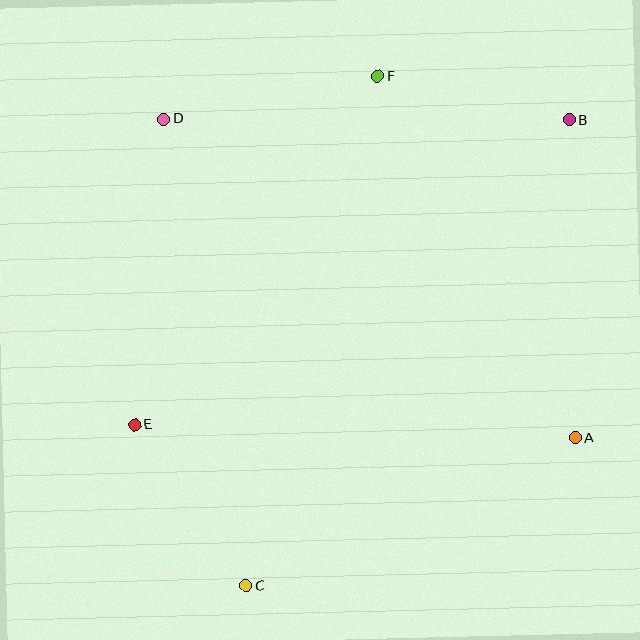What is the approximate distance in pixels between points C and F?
The distance between C and F is approximately 526 pixels.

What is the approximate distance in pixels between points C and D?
The distance between C and D is approximately 474 pixels.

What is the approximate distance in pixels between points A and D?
The distance between A and D is approximately 521 pixels.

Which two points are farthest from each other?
Points B and C are farthest from each other.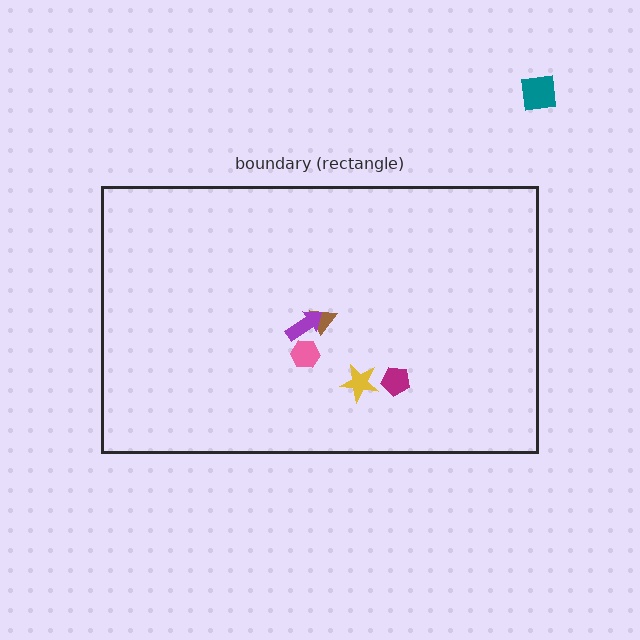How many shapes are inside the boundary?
5 inside, 1 outside.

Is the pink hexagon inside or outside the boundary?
Inside.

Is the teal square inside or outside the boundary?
Outside.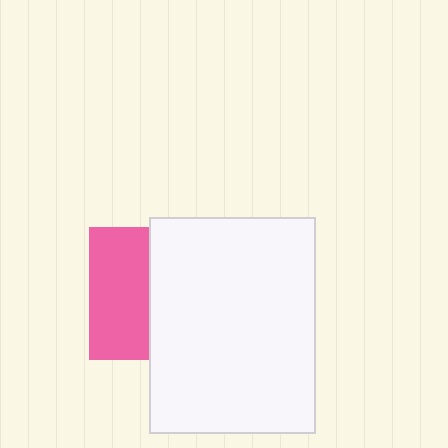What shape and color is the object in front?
The object in front is a white rectangle.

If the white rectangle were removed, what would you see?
You would see the complete pink square.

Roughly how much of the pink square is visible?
About half of it is visible (roughly 45%).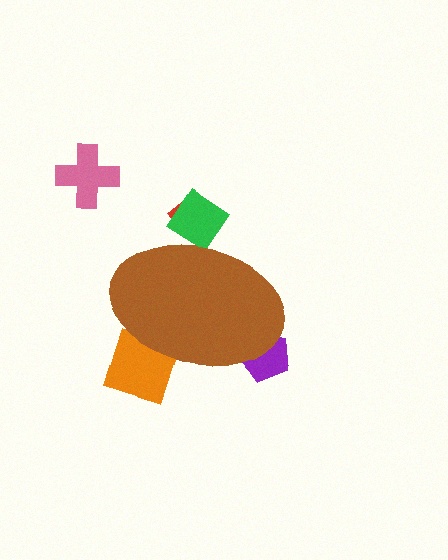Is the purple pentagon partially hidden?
Yes, the purple pentagon is partially hidden behind the brown ellipse.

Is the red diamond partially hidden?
Yes, the red diamond is partially hidden behind the brown ellipse.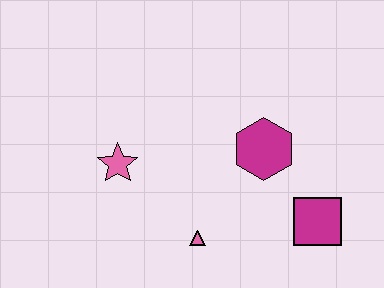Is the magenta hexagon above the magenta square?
Yes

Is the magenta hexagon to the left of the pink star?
No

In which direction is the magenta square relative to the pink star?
The magenta square is to the right of the pink star.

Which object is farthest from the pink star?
The magenta square is farthest from the pink star.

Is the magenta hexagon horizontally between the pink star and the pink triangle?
No